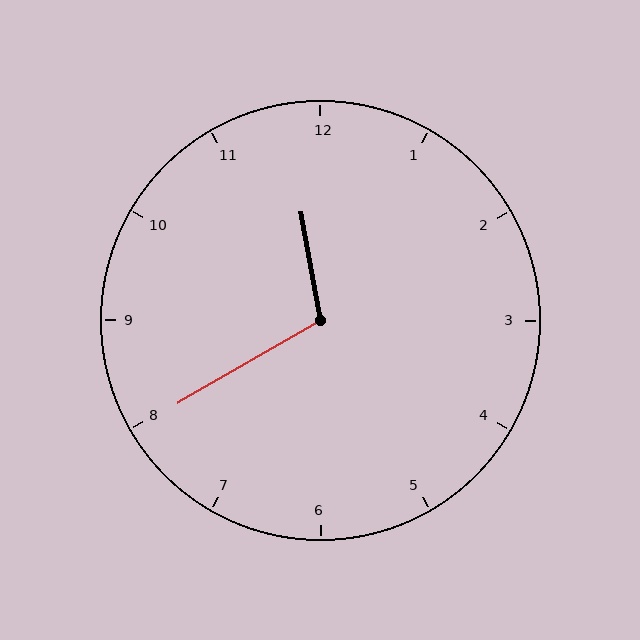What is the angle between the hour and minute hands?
Approximately 110 degrees.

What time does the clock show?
11:40.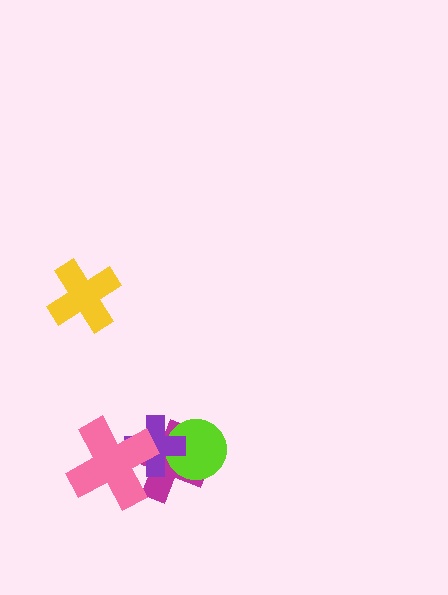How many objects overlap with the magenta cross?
3 objects overlap with the magenta cross.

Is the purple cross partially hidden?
Yes, it is partially covered by another shape.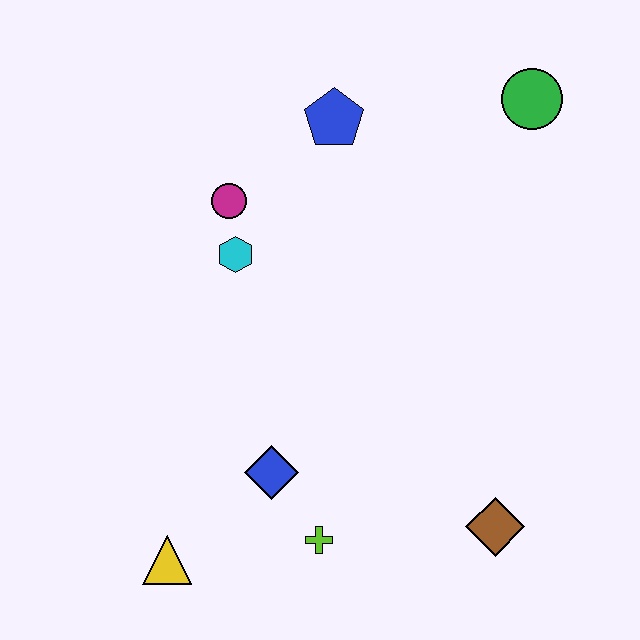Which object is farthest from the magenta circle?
The brown diamond is farthest from the magenta circle.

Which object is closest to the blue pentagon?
The magenta circle is closest to the blue pentagon.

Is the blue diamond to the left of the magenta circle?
No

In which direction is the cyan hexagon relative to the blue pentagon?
The cyan hexagon is below the blue pentagon.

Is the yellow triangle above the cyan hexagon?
No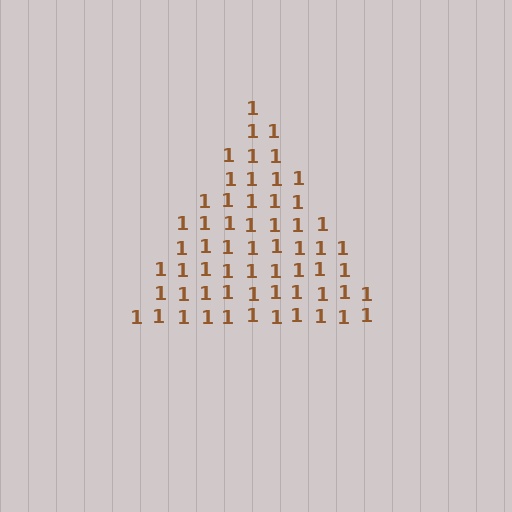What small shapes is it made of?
It is made of small digit 1's.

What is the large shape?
The large shape is a triangle.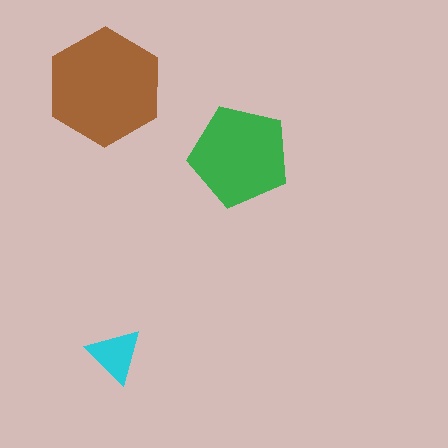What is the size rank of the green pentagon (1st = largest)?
2nd.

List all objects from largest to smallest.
The brown hexagon, the green pentagon, the cyan triangle.